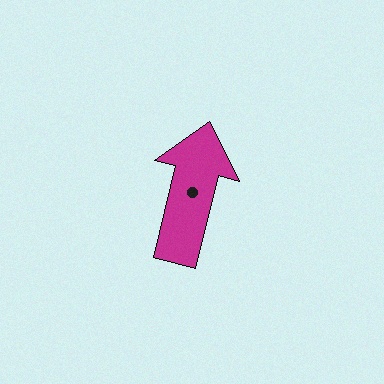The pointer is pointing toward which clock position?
Roughly 12 o'clock.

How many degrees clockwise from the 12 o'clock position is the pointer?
Approximately 14 degrees.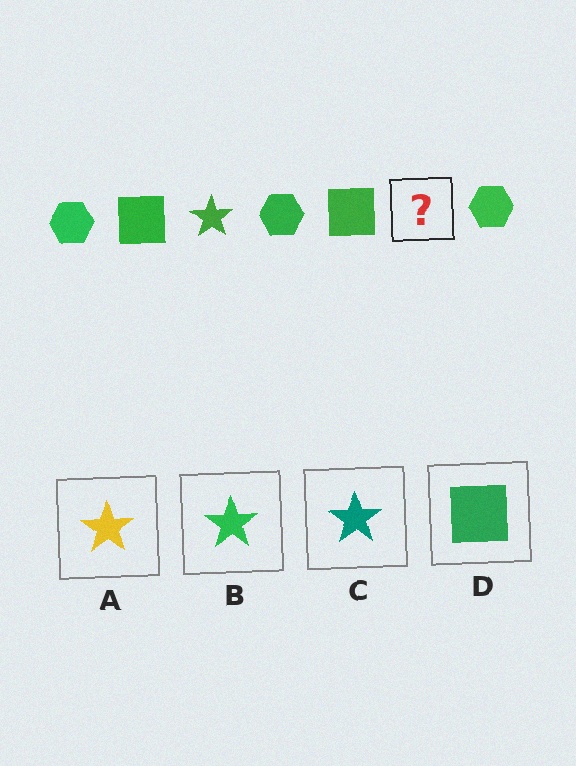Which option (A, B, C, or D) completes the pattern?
B.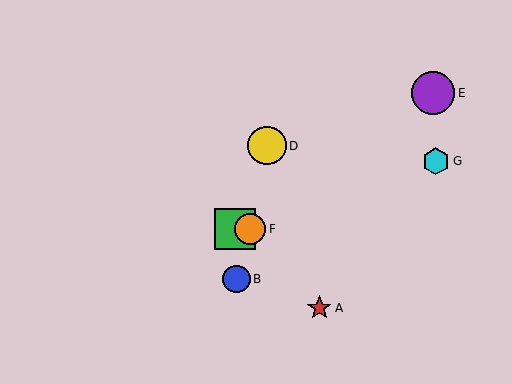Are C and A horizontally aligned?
No, C is at y≈229 and A is at y≈308.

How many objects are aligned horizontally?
2 objects (C, F) are aligned horizontally.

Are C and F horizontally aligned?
Yes, both are at y≈229.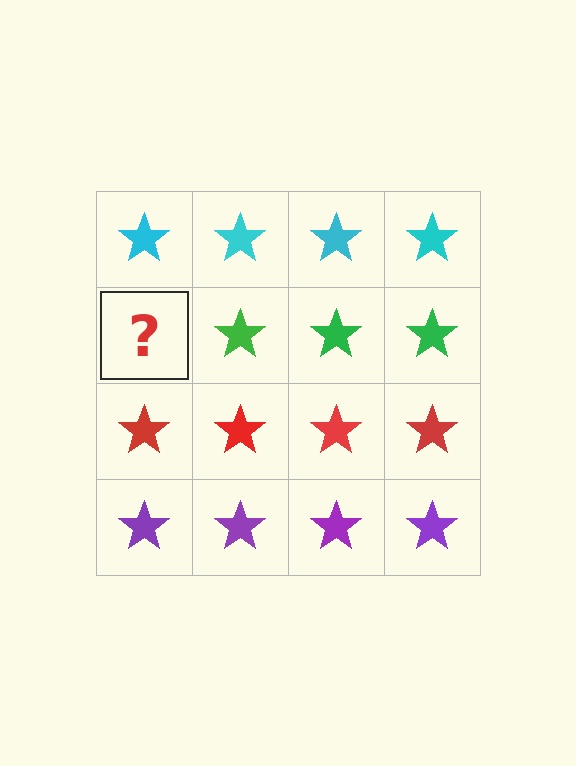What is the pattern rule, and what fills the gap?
The rule is that each row has a consistent color. The gap should be filled with a green star.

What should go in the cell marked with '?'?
The missing cell should contain a green star.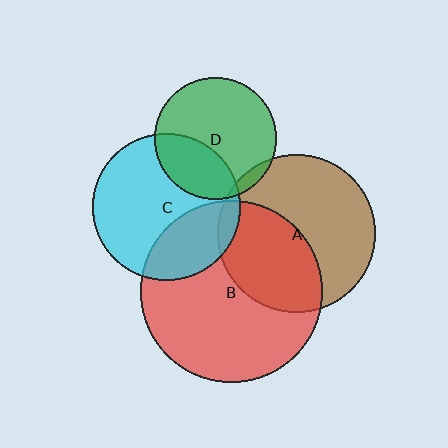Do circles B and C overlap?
Yes.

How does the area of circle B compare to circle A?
Approximately 1.3 times.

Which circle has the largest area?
Circle B (red).